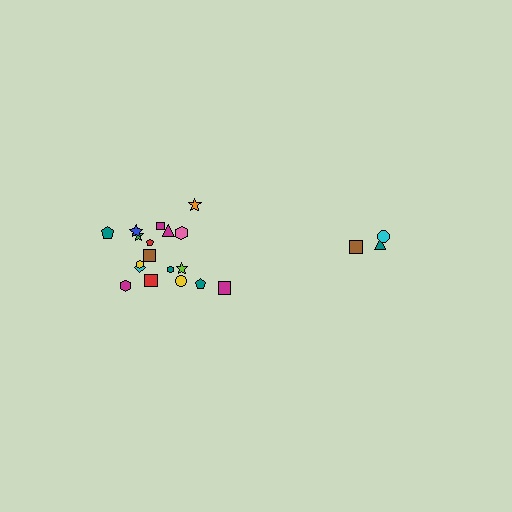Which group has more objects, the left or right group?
The left group.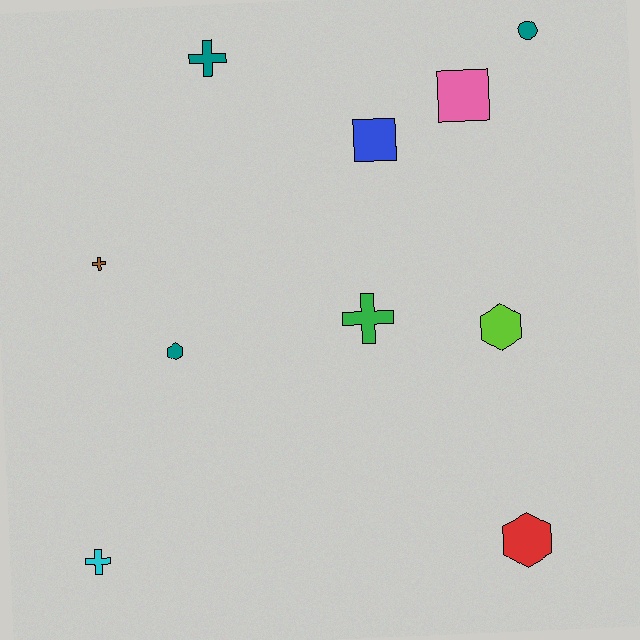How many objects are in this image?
There are 10 objects.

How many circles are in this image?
There is 1 circle.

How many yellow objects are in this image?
There are no yellow objects.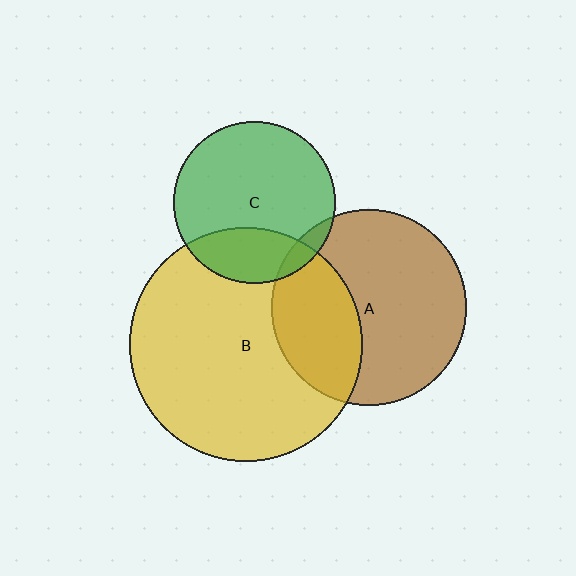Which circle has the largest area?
Circle B (yellow).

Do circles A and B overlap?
Yes.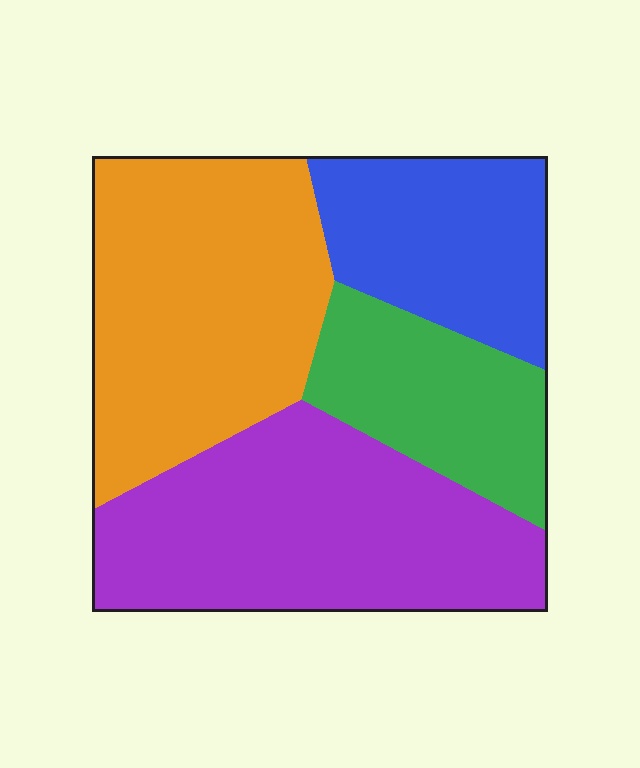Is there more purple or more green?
Purple.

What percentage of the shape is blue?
Blue covers roughly 20% of the shape.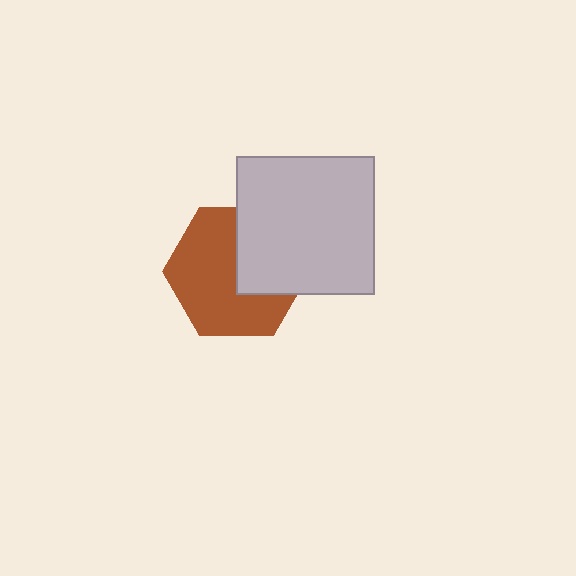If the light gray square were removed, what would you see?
You would see the complete brown hexagon.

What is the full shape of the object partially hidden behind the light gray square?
The partially hidden object is a brown hexagon.